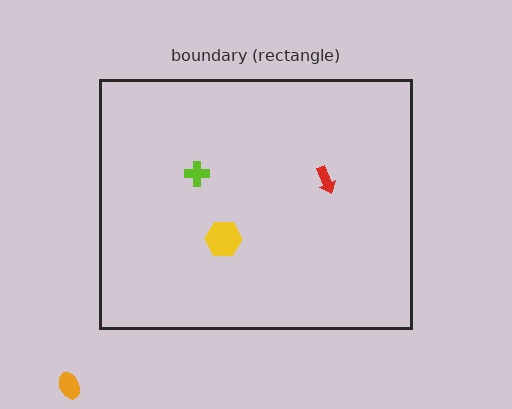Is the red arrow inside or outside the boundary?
Inside.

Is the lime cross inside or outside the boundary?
Inside.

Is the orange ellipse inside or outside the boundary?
Outside.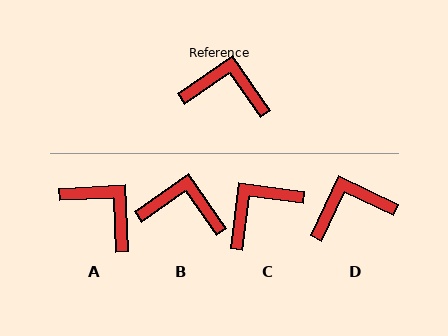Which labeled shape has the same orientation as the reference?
B.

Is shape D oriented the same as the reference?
No, it is off by about 29 degrees.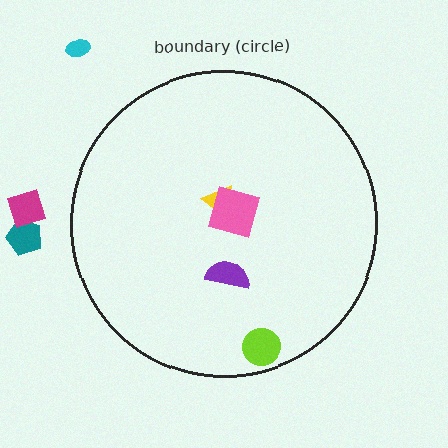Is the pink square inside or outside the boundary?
Inside.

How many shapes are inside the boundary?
4 inside, 3 outside.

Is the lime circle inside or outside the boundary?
Inside.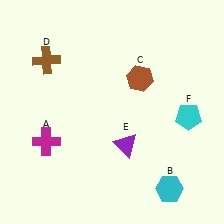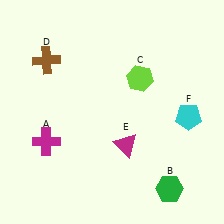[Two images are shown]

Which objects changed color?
B changed from cyan to green. C changed from brown to lime. E changed from purple to magenta.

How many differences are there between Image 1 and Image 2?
There are 3 differences between the two images.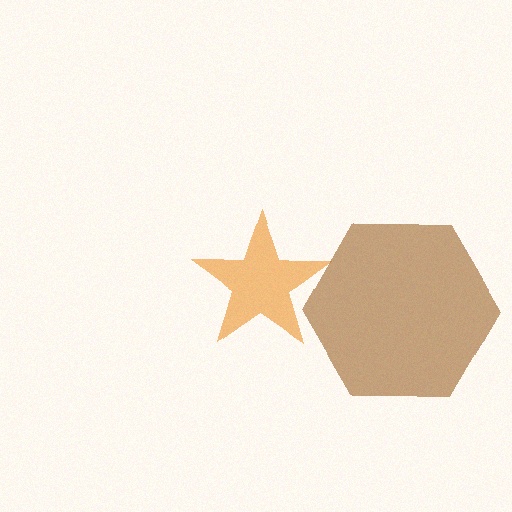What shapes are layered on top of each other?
The layered shapes are: an orange star, a brown hexagon.